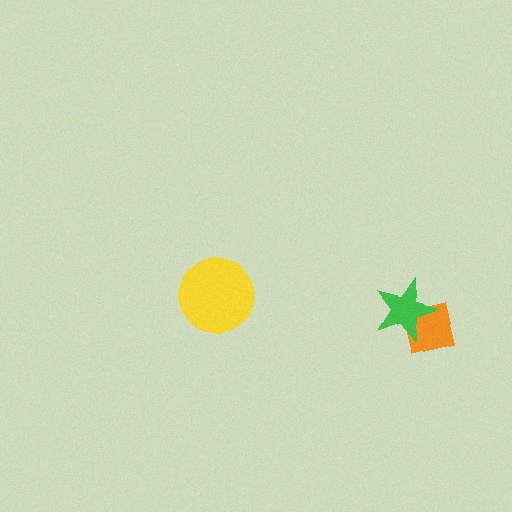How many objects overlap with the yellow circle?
0 objects overlap with the yellow circle.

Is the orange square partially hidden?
Yes, it is partially covered by another shape.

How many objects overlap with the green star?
1 object overlaps with the green star.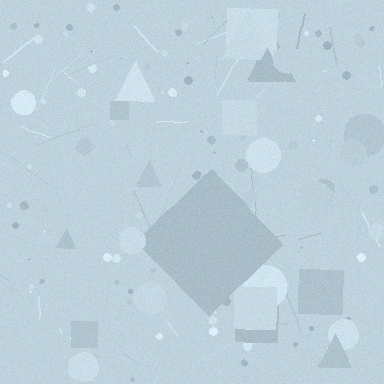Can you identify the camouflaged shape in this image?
The camouflaged shape is a diamond.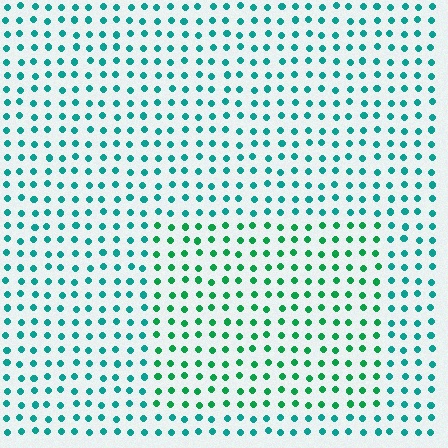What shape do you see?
I see a rectangle.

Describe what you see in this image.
The image is filled with small teal elements in a uniform arrangement. A rectangle-shaped region is visible where the elements are tinted to a slightly different hue, forming a subtle color boundary.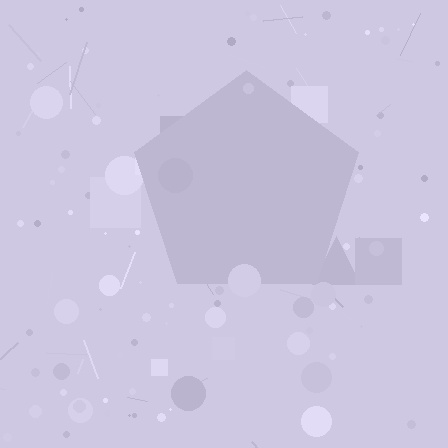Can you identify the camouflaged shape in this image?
The camouflaged shape is a pentagon.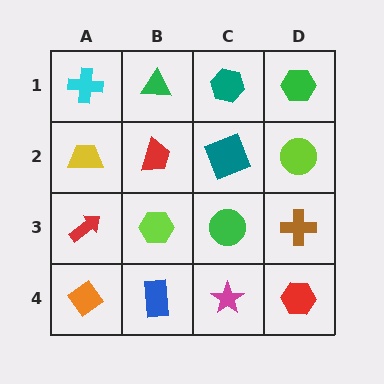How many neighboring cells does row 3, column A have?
3.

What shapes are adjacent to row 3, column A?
A yellow trapezoid (row 2, column A), an orange diamond (row 4, column A), a lime hexagon (row 3, column B).